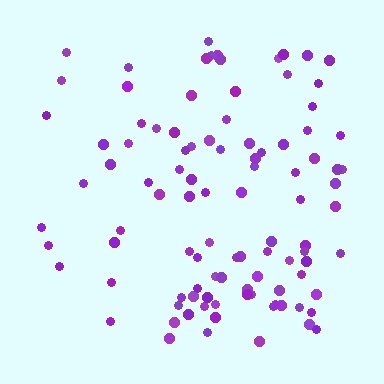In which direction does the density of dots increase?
From left to right, with the right side densest.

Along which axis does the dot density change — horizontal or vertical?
Horizontal.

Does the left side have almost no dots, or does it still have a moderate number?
Still a moderate number, just noticeably fewer than the right.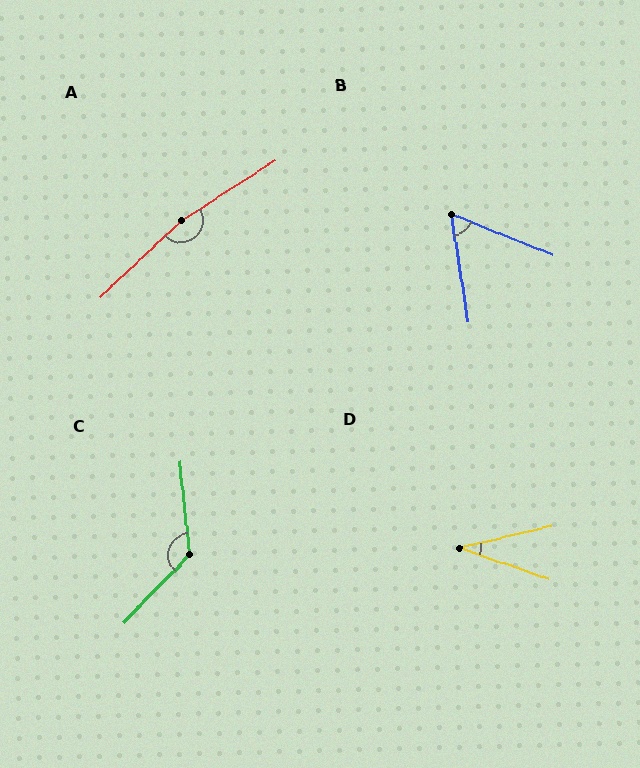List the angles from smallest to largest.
D (32°), B (59°), C (130°), A (169°).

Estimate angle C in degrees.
Approximately 130 degrees.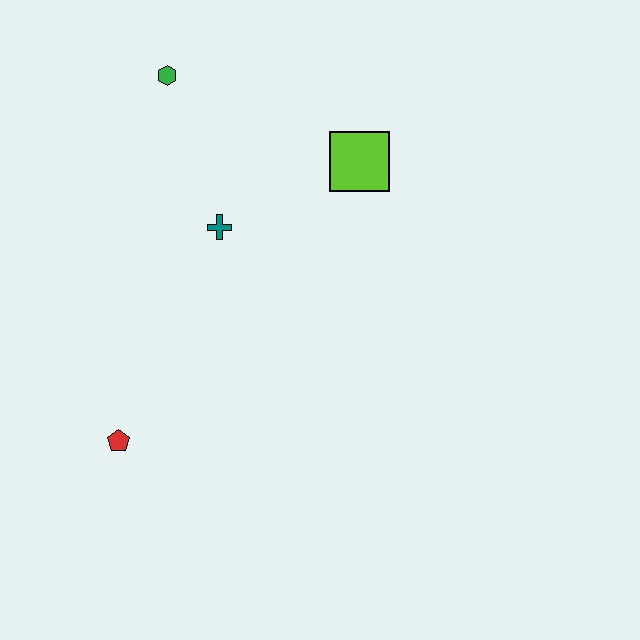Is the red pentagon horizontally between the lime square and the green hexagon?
No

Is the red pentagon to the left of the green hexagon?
Yes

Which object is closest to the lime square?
The teal cross is closest to the lime square.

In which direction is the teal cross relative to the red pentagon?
The teal cross is above the red pentagon.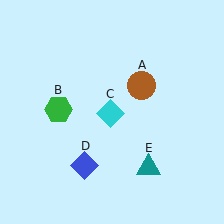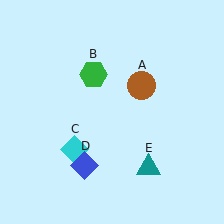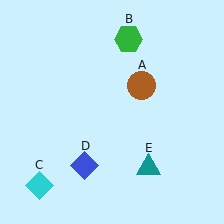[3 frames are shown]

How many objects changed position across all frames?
2 objects changed position: green hexagon (object B), cyan diamond (object C).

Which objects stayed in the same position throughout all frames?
Brown circle (object A) and blue diamond (object D) and teal triangle (object E) remained stationary.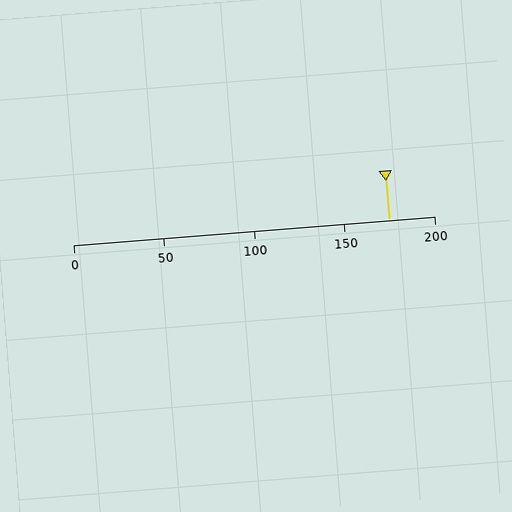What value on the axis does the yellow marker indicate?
The marker indicates approximately 175.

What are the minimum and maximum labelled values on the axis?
The axis runs from 0 to 200.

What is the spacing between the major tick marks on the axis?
The major ticks are spaced 50 apart.